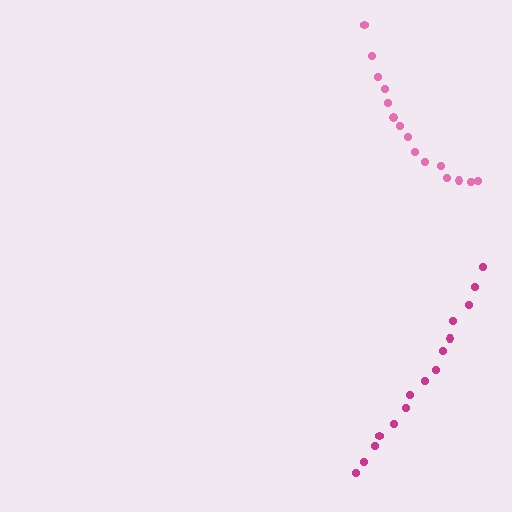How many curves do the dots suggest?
There are 2 distinct paths.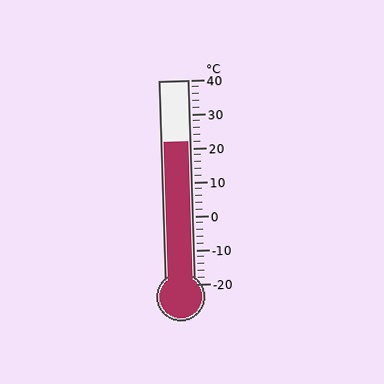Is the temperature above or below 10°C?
The temperature is above 10°C.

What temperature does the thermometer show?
The thermometer shows approximately 22°C.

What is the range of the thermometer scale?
The thermometer scale ranges from -20°C to 40°C.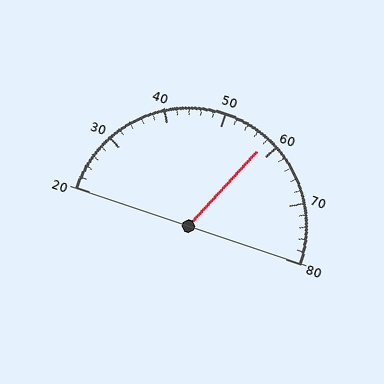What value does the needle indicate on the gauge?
The needle indicates approximately 58.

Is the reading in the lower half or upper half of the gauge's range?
The reading is in the upper half of the range (20 to 80).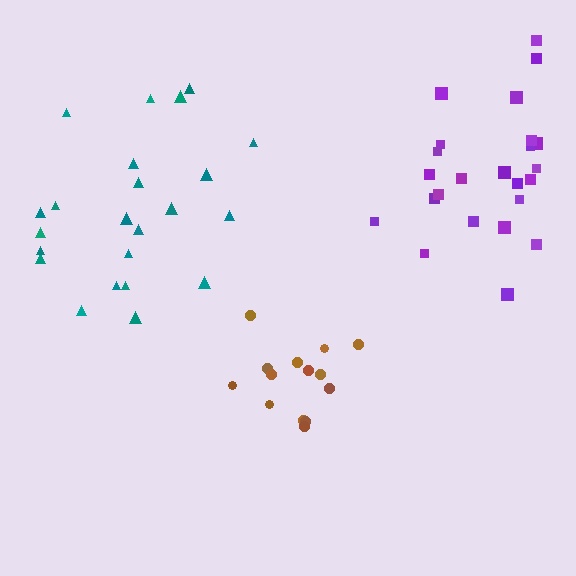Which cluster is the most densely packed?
Brown.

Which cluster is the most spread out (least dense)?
Purple.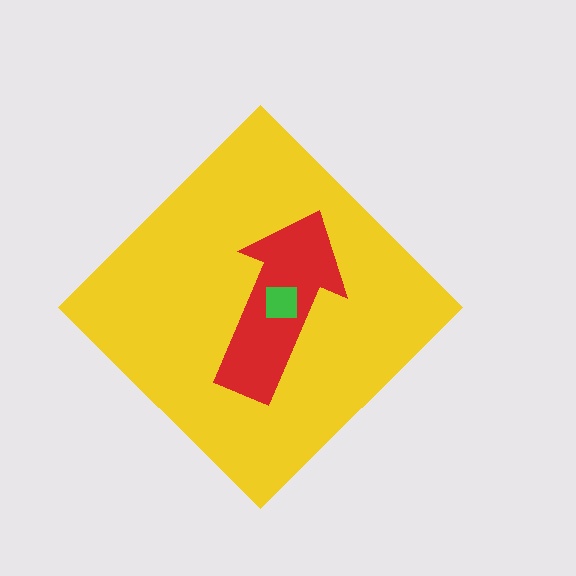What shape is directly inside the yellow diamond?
The red arrow.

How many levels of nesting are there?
3.